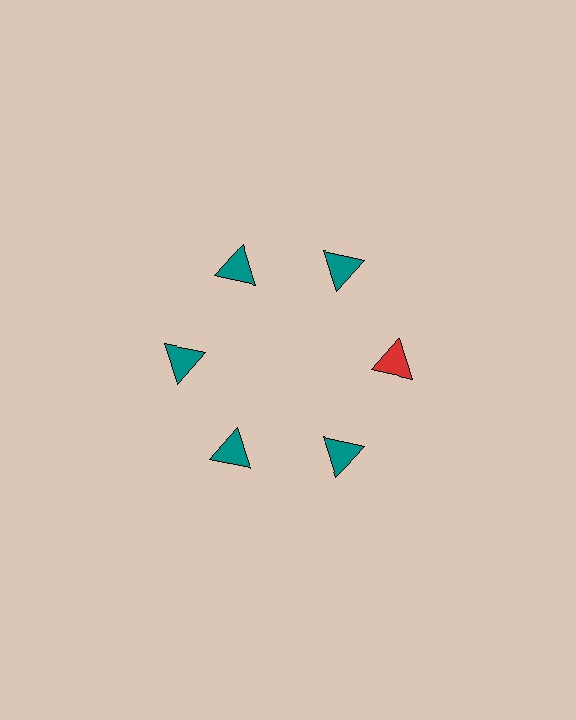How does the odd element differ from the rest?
It has a different color: red instead of teal.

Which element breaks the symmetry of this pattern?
The red triangle at roughly the 3 o'clock position breaks the symmetry. All other shapes are teal triangles.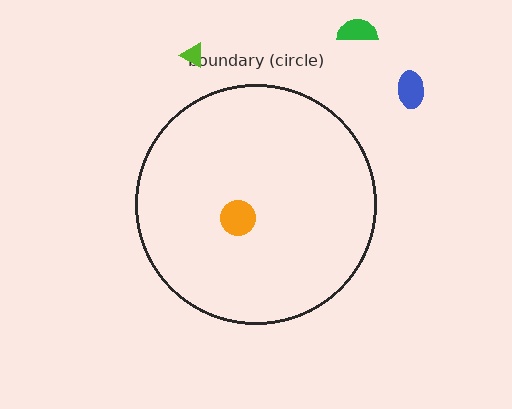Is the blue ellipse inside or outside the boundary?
Outside.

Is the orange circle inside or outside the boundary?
Inside.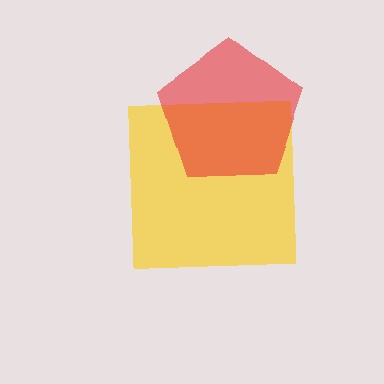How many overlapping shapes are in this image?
There are 2 overlapping shapes in the image.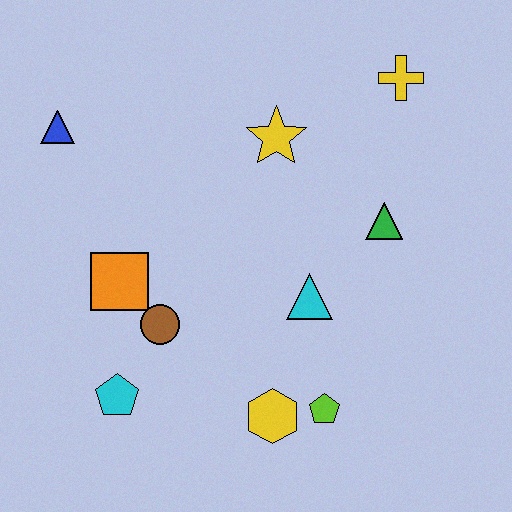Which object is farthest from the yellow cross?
The cyan pentagon is farthest from the yellow cross.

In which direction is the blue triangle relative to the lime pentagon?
The blue triangle is above the lime pentagon.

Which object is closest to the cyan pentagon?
The brown circle is closest to the cyan pentagon.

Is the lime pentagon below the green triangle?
Yes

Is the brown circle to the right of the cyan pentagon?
Yes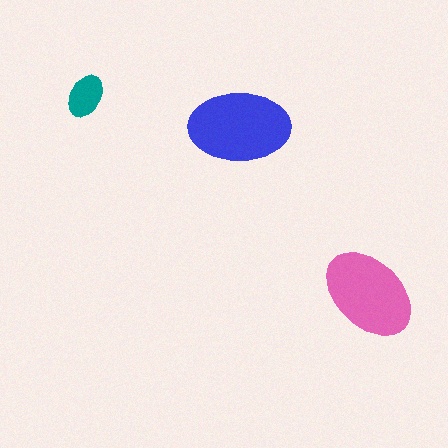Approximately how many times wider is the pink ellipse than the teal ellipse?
About 2 times wider.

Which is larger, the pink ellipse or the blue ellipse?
The blue one.